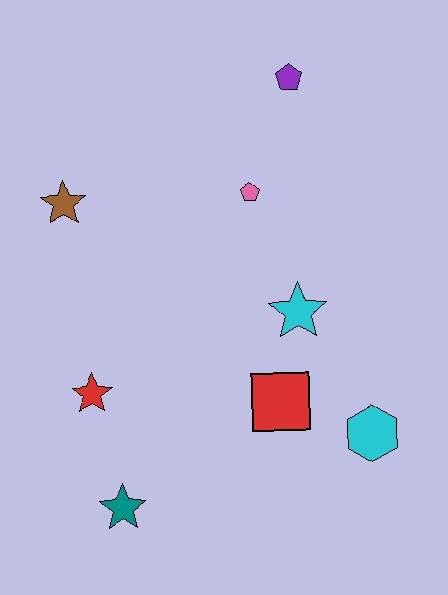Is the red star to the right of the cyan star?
No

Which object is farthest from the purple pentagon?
The teal star is farthest from the purple pentagon.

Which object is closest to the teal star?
The red star is closest to the teal star.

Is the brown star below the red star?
No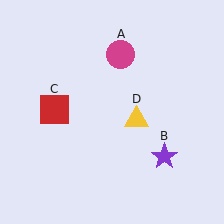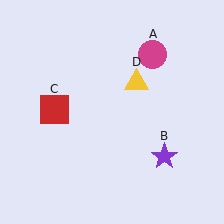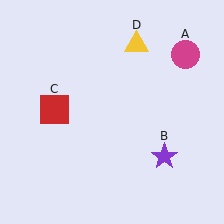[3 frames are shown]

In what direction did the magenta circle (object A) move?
The magenta circle (object A) moved right.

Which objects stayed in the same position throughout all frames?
Purple star (object B) and red square (object C) remained stationary.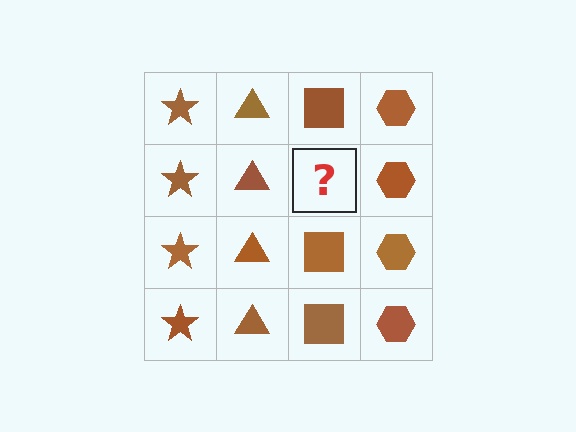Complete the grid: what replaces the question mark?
The question mark should be replaced with a brown square.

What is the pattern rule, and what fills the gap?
The rule is that each column has a consistent shape. The gap should be filled with a brown square.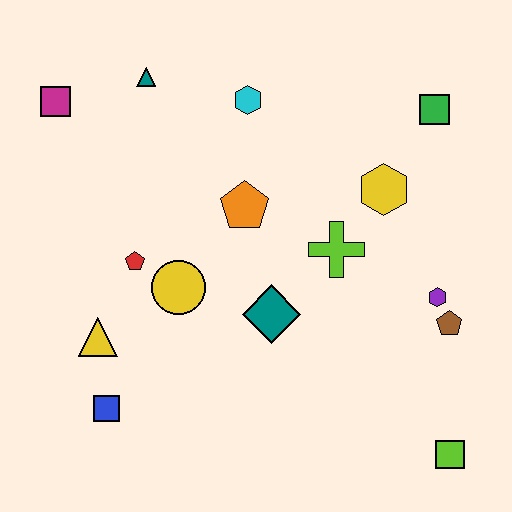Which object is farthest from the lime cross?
The magenta square is farthest from the lime cross.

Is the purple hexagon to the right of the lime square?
No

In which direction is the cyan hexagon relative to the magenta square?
The cyan hexagon is to the right of the magenta square.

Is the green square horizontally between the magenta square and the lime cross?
No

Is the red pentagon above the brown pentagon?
Yes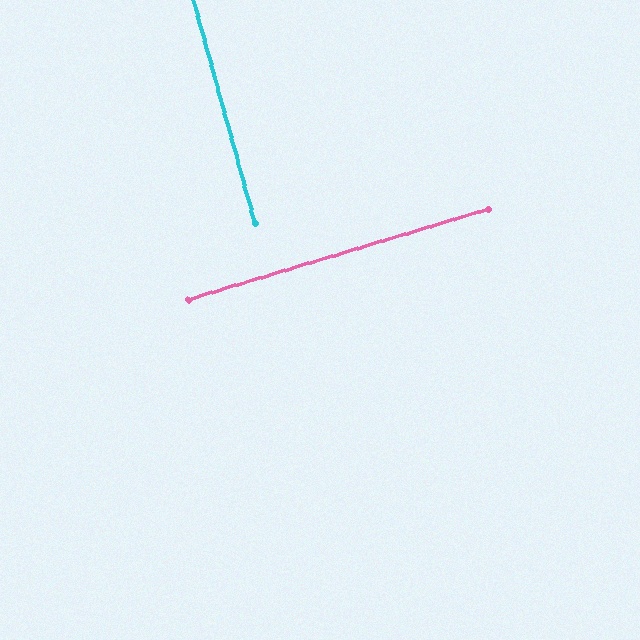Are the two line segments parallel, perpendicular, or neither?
Perpendicular — they meet at approximately 89°.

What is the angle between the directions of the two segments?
Approximately 89 degrees.